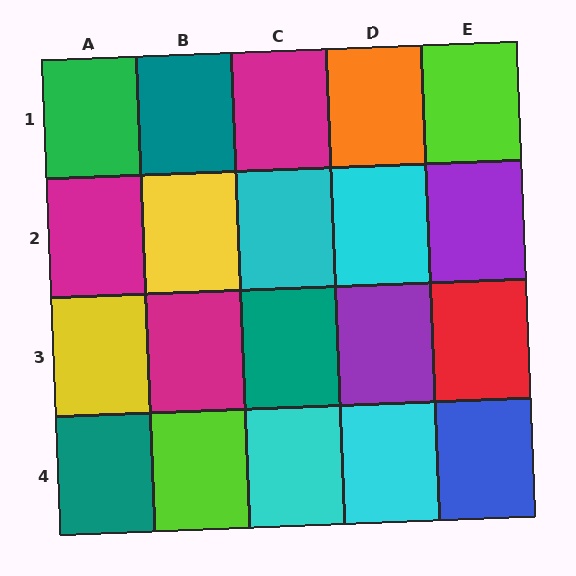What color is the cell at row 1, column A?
Green.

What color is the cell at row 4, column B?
Lime.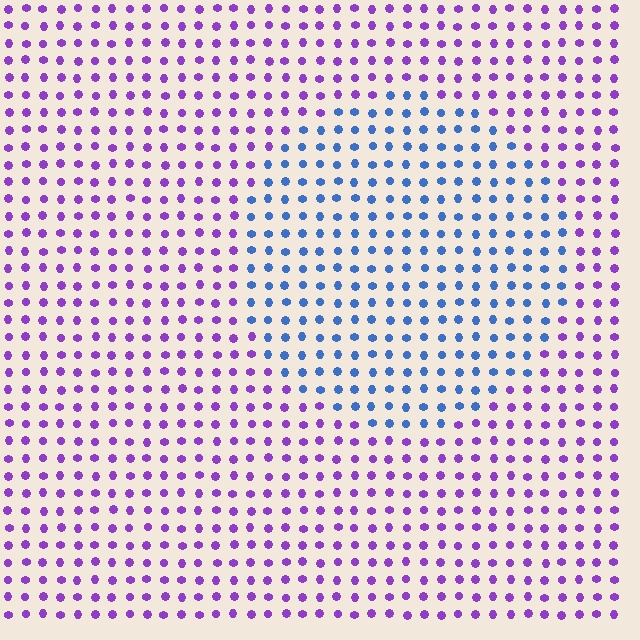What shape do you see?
I see a circle.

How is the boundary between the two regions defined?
The boundary is defined purely by a slight shift in hue (about 59 degrees). Spacing, size, and orientation are identical on both sides.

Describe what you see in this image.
The image is filled with small purple elements in a uniform arrangement. A circle-shaped region is visible where the elements are tinted to a slightly different hue, forming a subtle color boundary.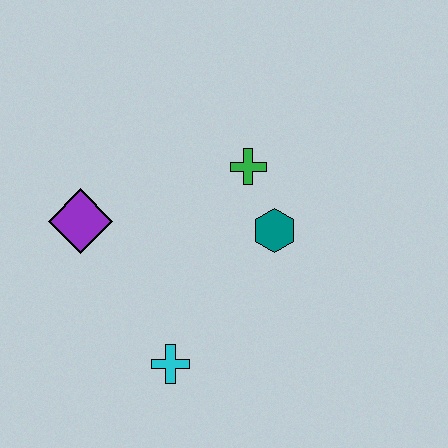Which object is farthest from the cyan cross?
The green cross is farthest from the cyan cross.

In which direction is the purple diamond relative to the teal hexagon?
The purple diamond is to the left of the teal hexagon.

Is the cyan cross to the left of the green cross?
Yes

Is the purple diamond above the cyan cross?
Yes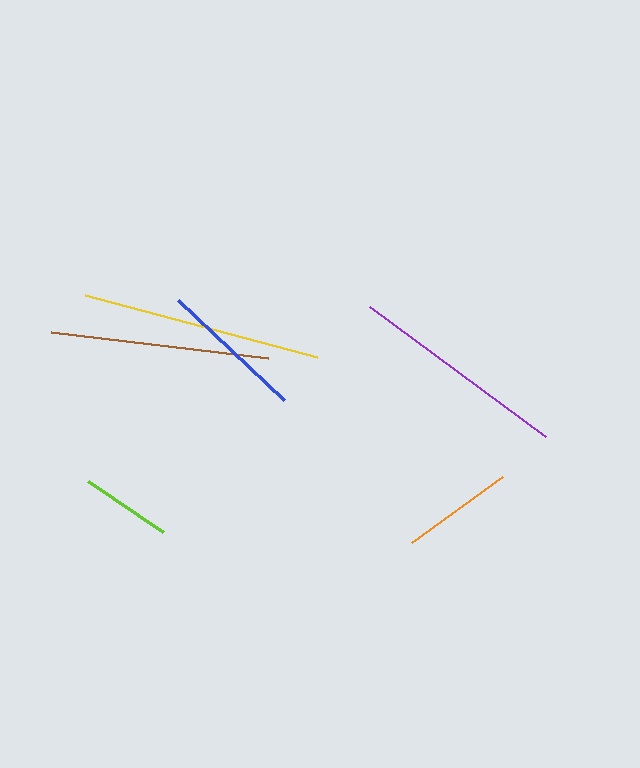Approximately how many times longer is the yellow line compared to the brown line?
The yellow line is approximately 1.1 times the length of the brown line.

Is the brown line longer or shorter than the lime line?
The brown line is longer than the lime line.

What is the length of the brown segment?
The brown segment is approximately 218 pixels long.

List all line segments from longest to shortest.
From longest to shortest: yellow, purple, brown, blue, orange, lime.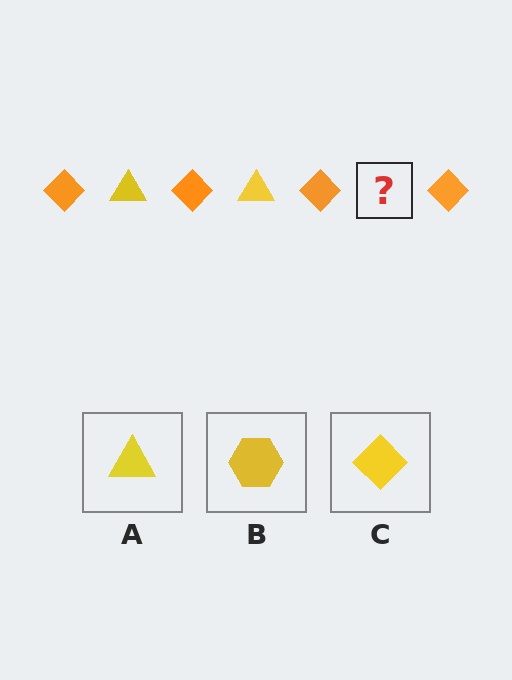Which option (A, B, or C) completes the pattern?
A.